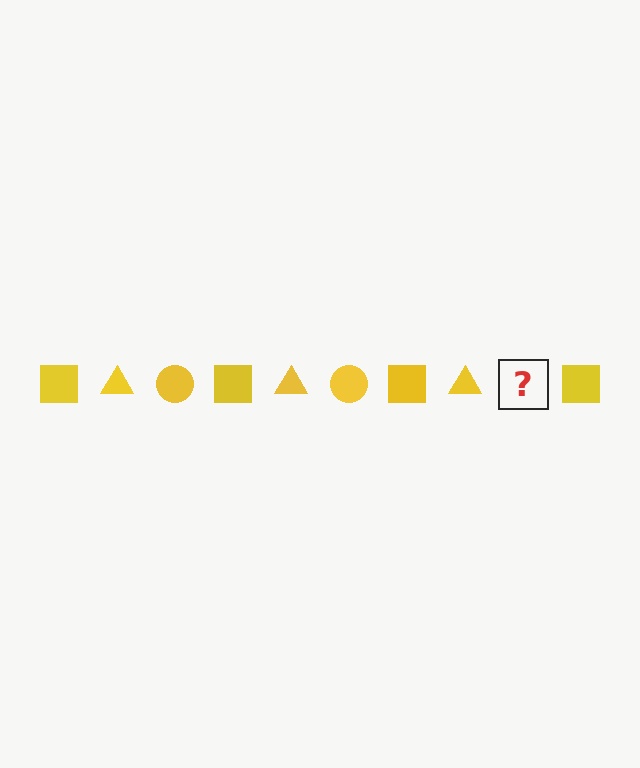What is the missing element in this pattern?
The missing element is a yellow circle.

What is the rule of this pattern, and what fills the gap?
The rule is that the pattern cycles through square, triangle, circle shapes in yellow. The gap should be filled with a yellow circle.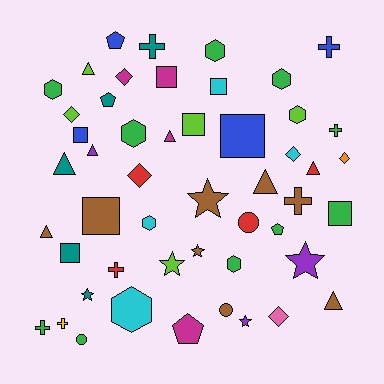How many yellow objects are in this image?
There is 1 yellow object.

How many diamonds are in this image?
There are 6 diamonds.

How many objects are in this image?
There are 50 objects.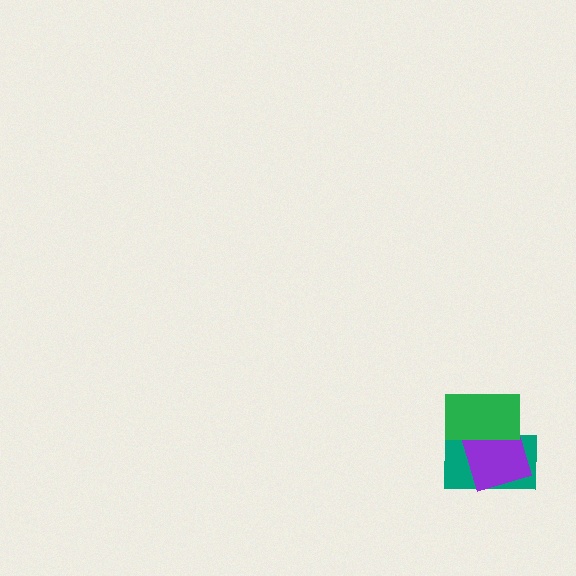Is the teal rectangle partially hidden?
Yes, it is partially covered by another shape.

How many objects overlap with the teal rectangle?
2 objects overlap with the teal rectangle.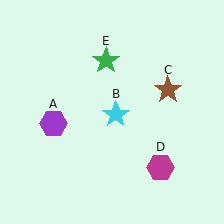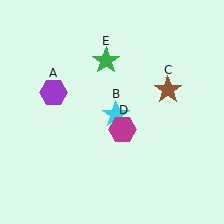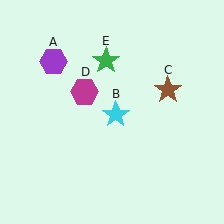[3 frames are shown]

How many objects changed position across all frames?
2 objects changed position: purple hexagon (object A), magenta hexagon (object D).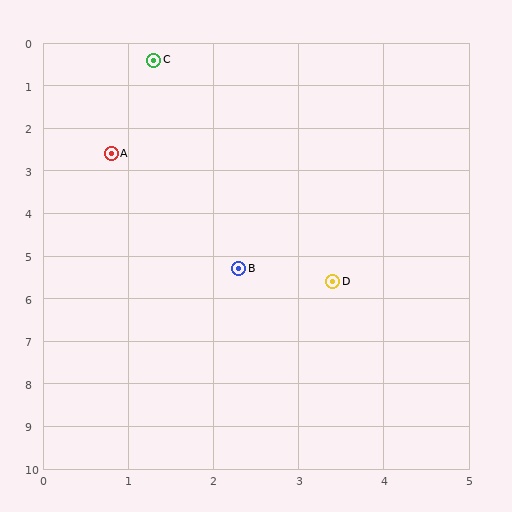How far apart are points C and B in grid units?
Points C and B are about 5.0 grid units apart.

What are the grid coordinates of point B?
Point B is at approximately (2.3, 5.3).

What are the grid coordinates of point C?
Point C is at approximately (1.3, 0.4).